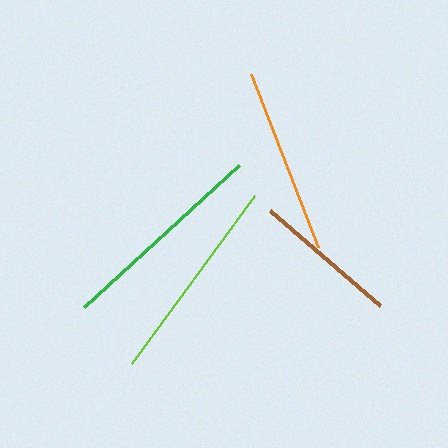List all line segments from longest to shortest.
From longest to shortest: green, lime, orange, brown.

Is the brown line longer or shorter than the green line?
The green line is longer than the brown line.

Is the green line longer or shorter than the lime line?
The green line is longer than the lime line.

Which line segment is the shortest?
The brown line is the shortest at approximately 145 pixels.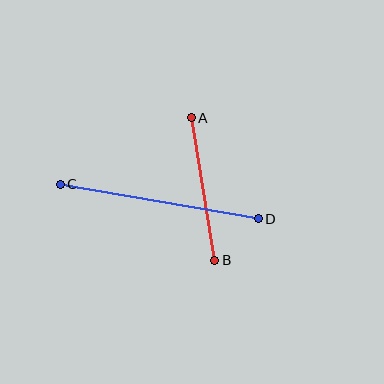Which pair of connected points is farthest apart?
Points C and D are farthest apart.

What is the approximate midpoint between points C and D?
The midpoint is at approximately (159, 201) pixels.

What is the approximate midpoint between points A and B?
The midpoint is at approximately (203, 189) pixels.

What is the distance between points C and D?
The distance is approximately 201 pixels.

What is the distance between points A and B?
The distance is approximately 145 pixels.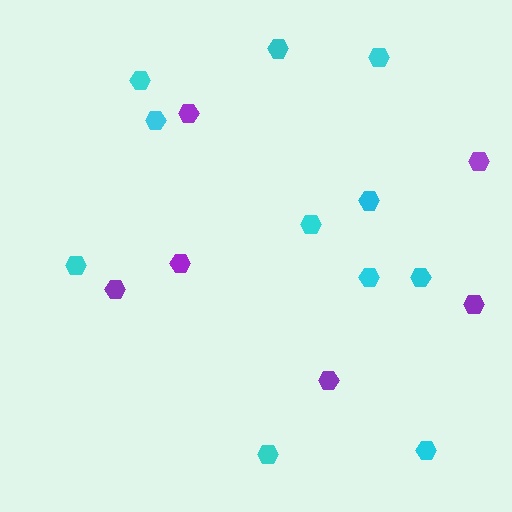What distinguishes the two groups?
There are 2 groups: one group of purple hexagons (6) and one group of cyan hexagons (11).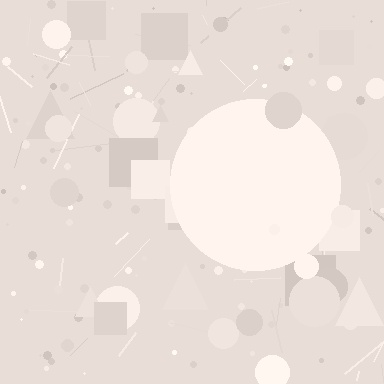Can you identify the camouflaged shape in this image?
The camouflaged shape is a circle.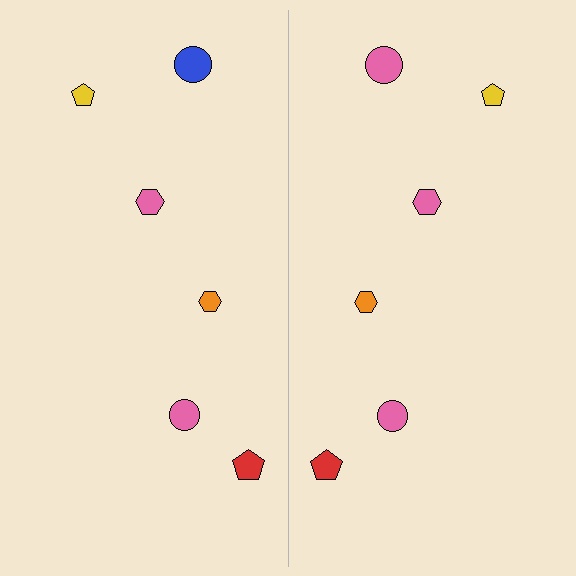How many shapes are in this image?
There are 12 shapes in this image.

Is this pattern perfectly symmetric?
No, the pattern is not perfectly symmetric. The pink circle on the right side breaks the symmetry — its mirror counterpart is blue.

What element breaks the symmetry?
The pink circle on the right side breaks the symmetry — its mirror counterpart is blue.